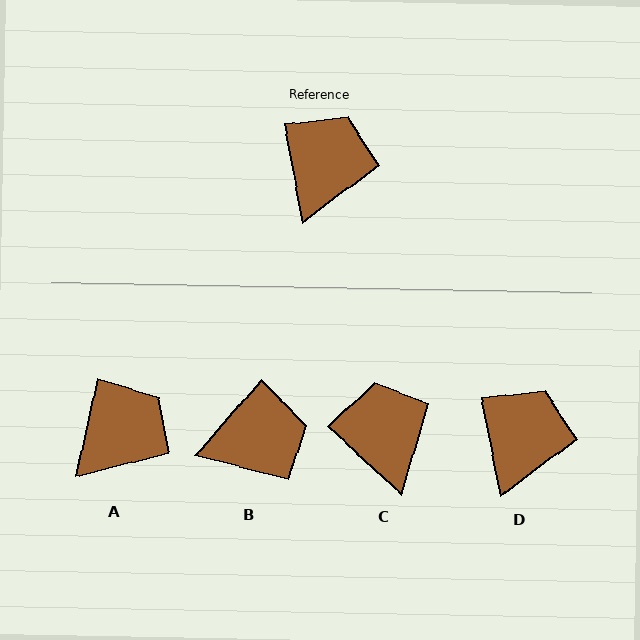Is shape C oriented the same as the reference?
No, it is off by about 37 degrees.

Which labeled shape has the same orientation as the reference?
D.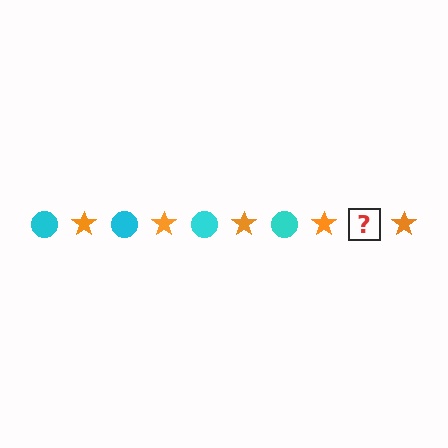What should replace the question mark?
The question mark should be replaced with a cyan circle.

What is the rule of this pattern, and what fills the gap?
The rule is that the pattern alternates between cyan circle and orange star. The gap should be filled with a cyan circle.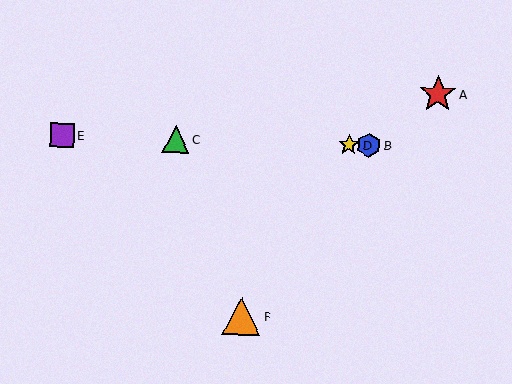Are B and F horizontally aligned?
No, B is at y≈145 and F is at y≈316.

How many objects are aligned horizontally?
4 objects (B, C, D, E) are aligned horizontally.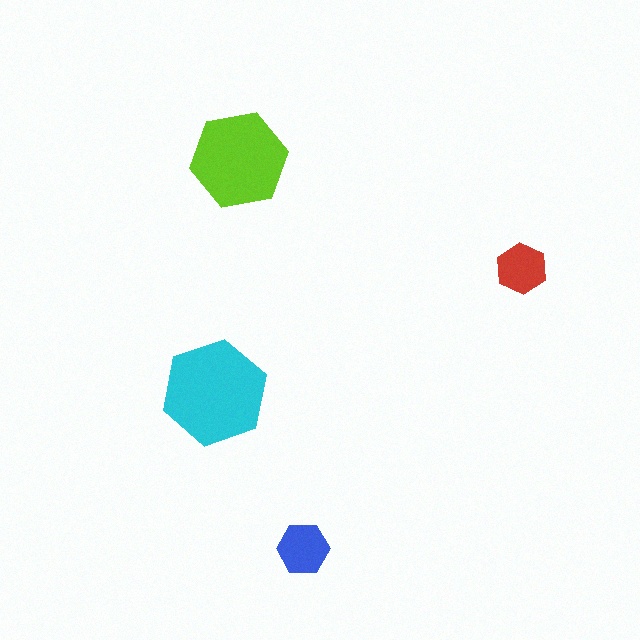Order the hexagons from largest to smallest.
the cyan one, the lime one, the blue one, the red one.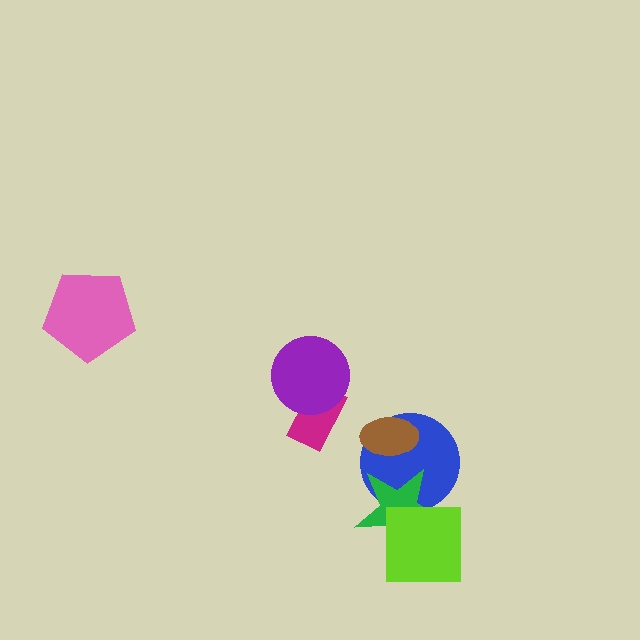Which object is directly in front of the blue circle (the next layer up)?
The brown ellipse is directly in front of the blue circle.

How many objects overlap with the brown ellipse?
1 object overlaps with the brown ellipse.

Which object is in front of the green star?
The lime square is in front of the green star.